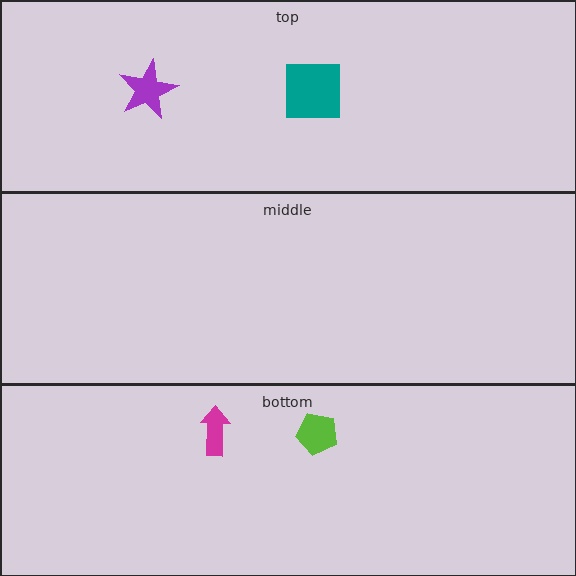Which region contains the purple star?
The top region.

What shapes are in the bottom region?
The magenta arrow, the lime pentagon.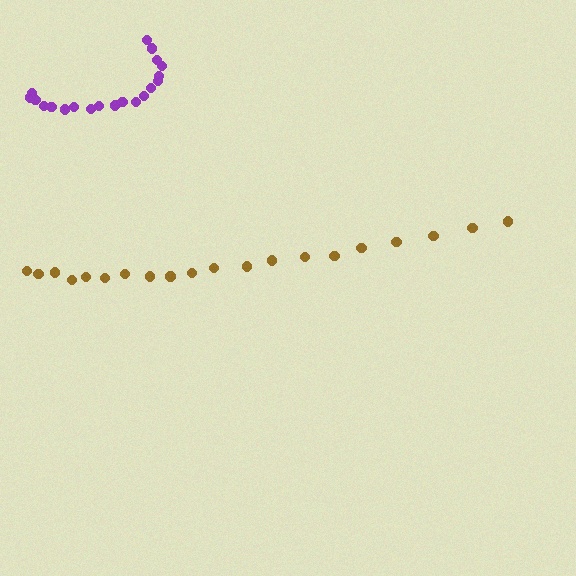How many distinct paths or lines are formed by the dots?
There are 2 distinct paths.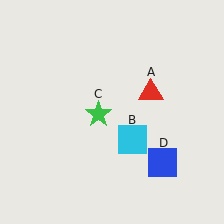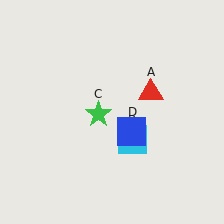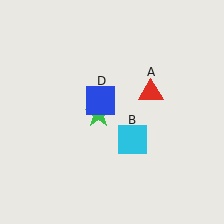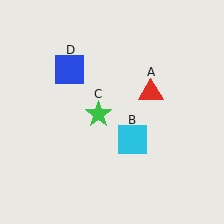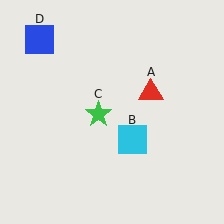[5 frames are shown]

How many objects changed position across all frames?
1 object changed position: blue square (object D).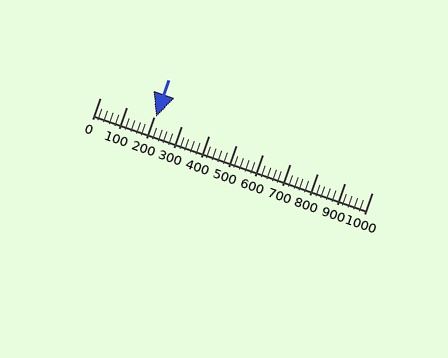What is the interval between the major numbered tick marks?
The major tick marks are spaced 100 units apart.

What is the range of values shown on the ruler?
The ruler shows values from 0 to 1000.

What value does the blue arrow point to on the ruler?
The blue arrow points to approximately 206.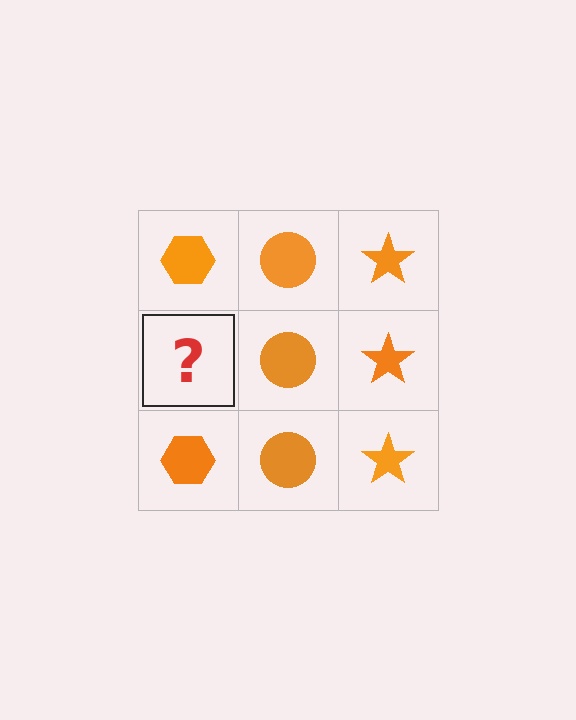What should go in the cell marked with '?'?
The missing cell should contain an orange hexagon.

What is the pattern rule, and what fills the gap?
The rule is that each column has a consistent shape. The gap should be filled with an orange hexagon.